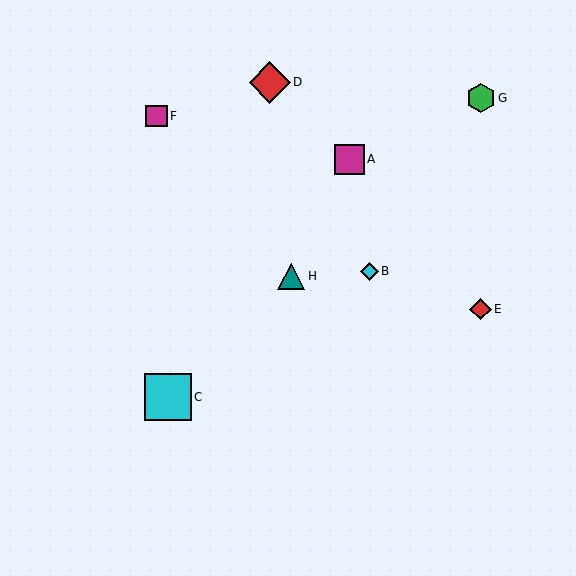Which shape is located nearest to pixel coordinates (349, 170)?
The magenta square (labeled A) at (349, 159) is nearest to that location.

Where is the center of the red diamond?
The center of the red diamond is at (481, 309).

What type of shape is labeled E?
Shape E is a red diamond.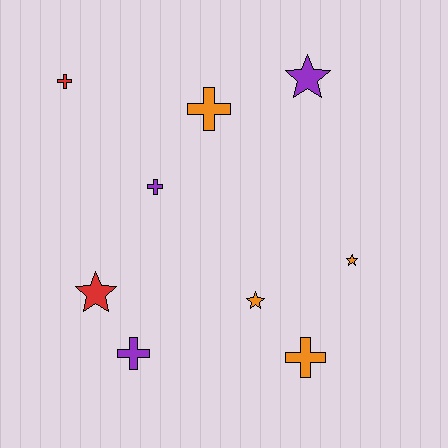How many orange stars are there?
There are 2 orange stars.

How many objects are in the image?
There are 9 objects.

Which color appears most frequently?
Orange, with 4 objects.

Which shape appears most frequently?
Cross, with 5 objects.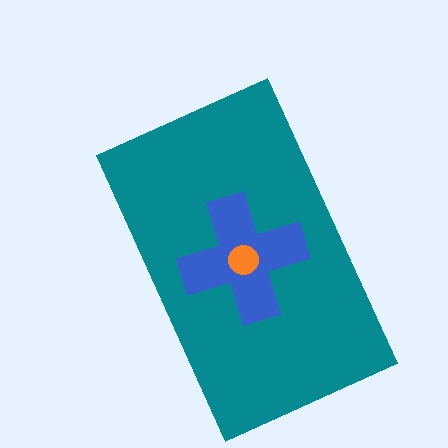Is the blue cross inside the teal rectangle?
Yes.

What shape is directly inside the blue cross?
The orange circle.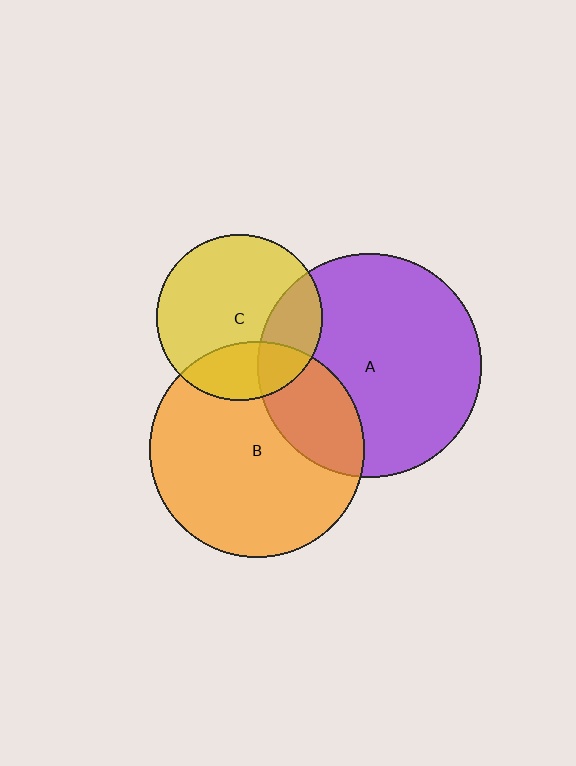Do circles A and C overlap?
Yes.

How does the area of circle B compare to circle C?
Approximately 1.7 times.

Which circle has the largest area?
Circle A (purple).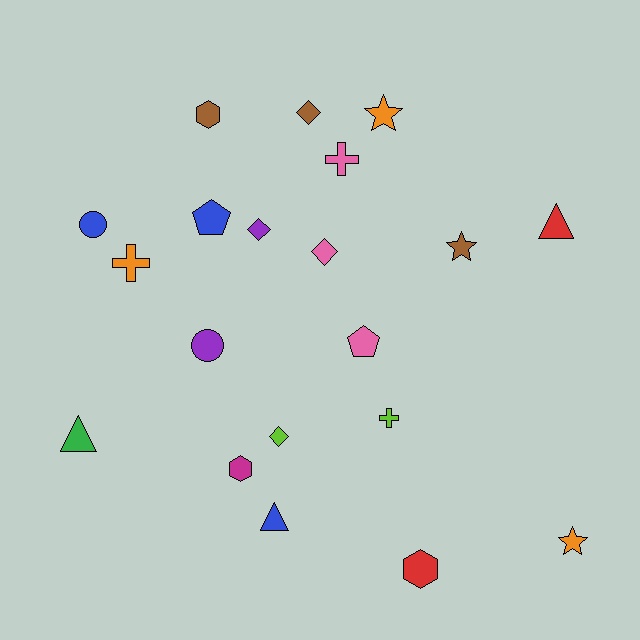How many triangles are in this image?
There are 3 triangles.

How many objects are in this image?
There are 20 objects.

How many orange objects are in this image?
There are 3 orange objects.